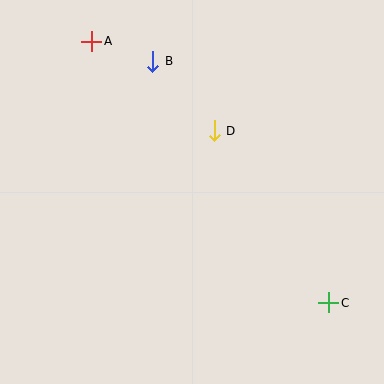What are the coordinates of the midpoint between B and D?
The midpoint between B and D is at (184, 96).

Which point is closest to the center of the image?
Point D at (214, 131) is closest to the center.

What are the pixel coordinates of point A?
Point A is at (92, 41).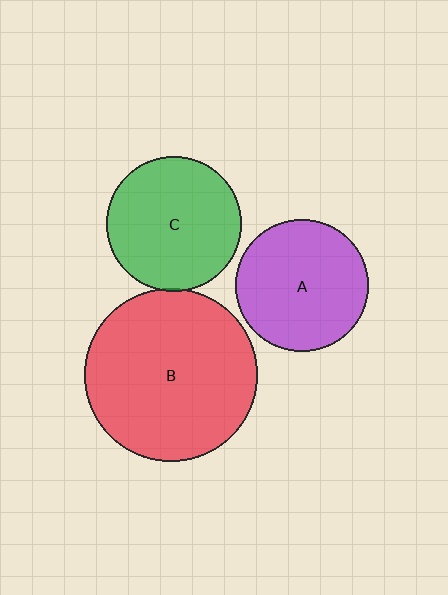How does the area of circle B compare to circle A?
Approximately 1.7 times.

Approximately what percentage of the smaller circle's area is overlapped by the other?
Approximately 5%.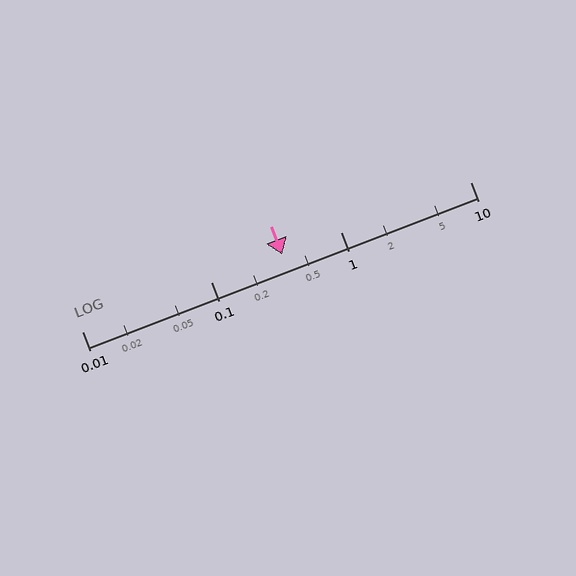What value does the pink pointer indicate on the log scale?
The pointer indicates approximately 0.35.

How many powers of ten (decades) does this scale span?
The scale spans 3 decades, from 0.01 to 10.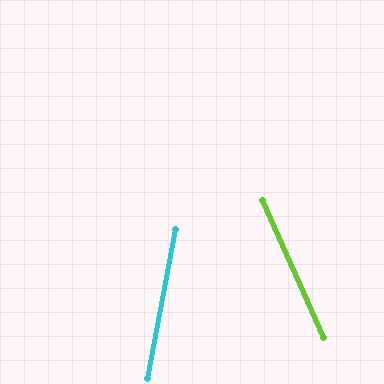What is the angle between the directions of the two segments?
Approximately 35 degrees.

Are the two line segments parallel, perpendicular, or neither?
Neither parallel nor perpendicular — they differ by about 35°.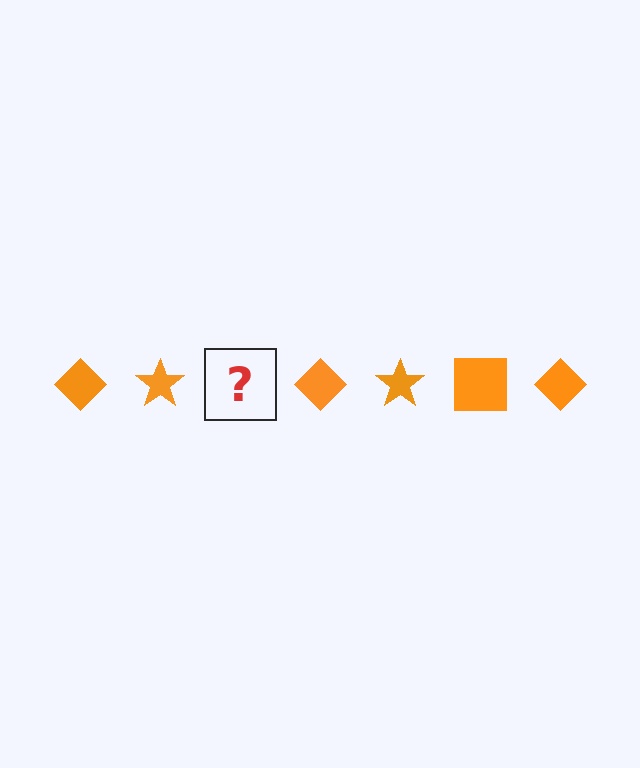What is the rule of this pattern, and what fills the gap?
The rule is that the pattern cycles through diamond, star, square shapes in orange. The gap should be filled with an orange square.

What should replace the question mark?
The question mark should be replaced with an orange square.